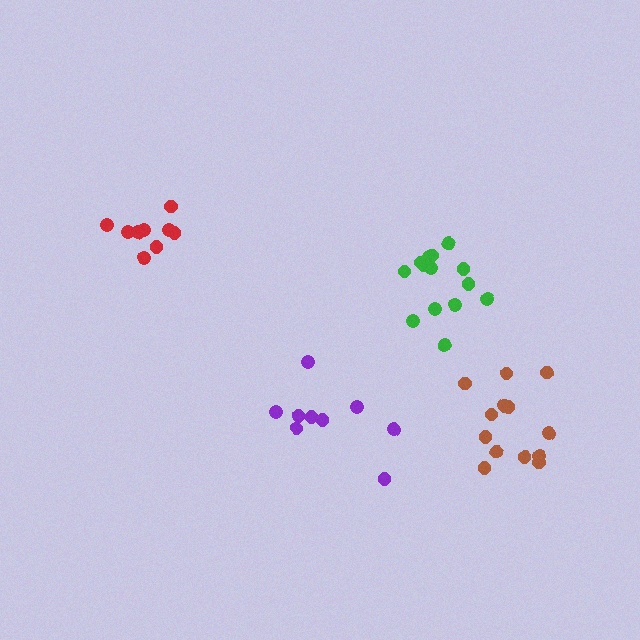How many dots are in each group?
Group 1: 14 dots, Group 2: 9 dots, Group 3: 9 dots, Group 4: 13 dots (45 total).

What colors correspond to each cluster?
The clusters are colored: green, purple, red, brown.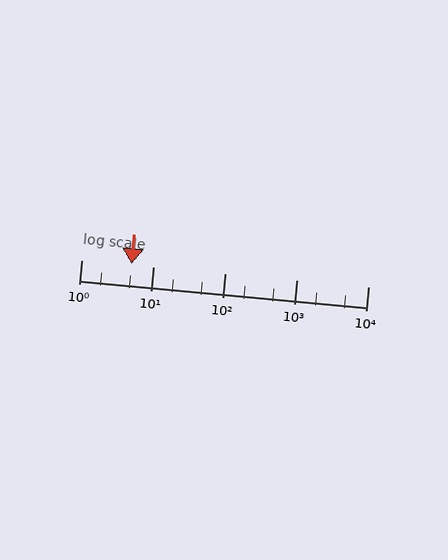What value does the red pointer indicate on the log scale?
The pointer indicates approximately 5.1.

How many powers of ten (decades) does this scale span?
The scale spans 4 decades, from 1 to 10000.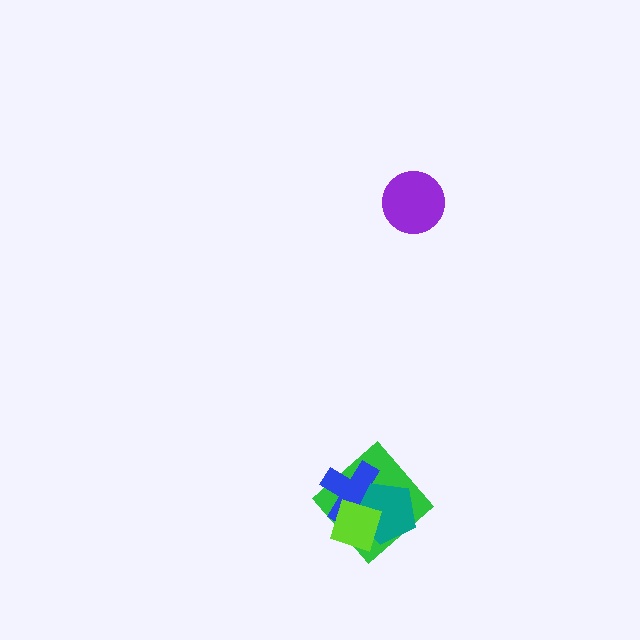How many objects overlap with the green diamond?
3 objects overlap with the green diamond.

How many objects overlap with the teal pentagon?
3 objects overlap with the teal pentagon.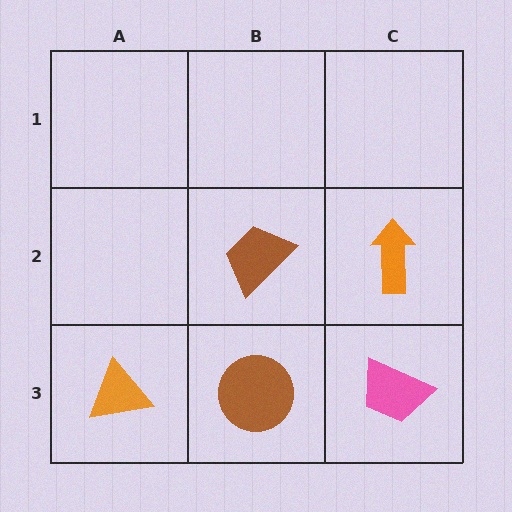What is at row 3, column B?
A brown circle.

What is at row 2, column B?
A brown trapezoid.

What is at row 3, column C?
A pink trapezoid.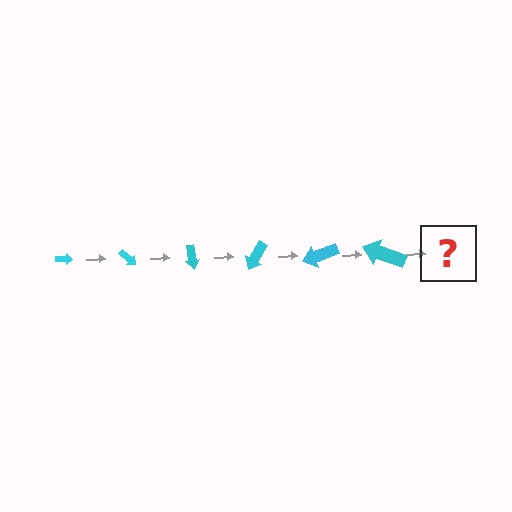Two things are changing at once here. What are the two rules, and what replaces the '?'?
The two rules are that the arrow grows larger each step and it rotates 40 degrees each step. The '?' should be an arrow, larger than the previous one and rotated 240 degrees from the start.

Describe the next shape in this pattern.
It should be an arrow, larger than the previous one and rotated 240 degrees from the start.